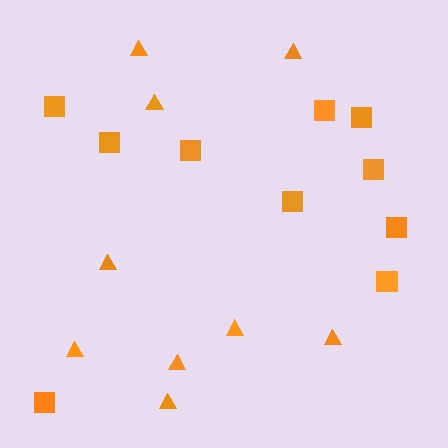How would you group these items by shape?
There are 2 groups: one group of triangles (9) and one group of squares (10).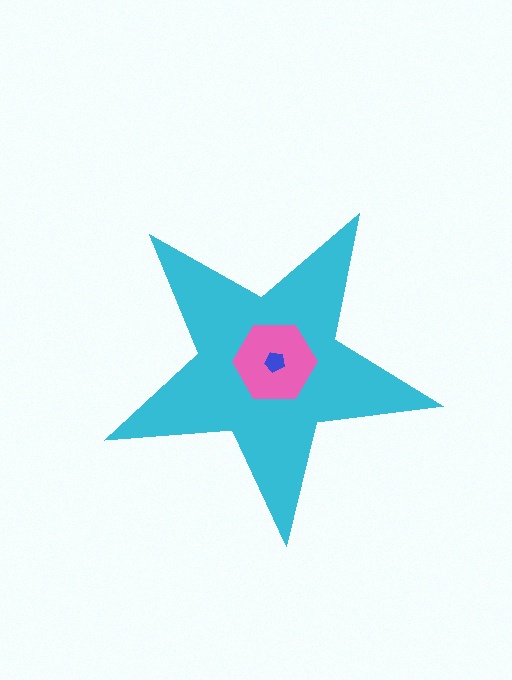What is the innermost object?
The blue pentagon.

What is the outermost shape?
The cyan star.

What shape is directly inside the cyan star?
The pink hexagon.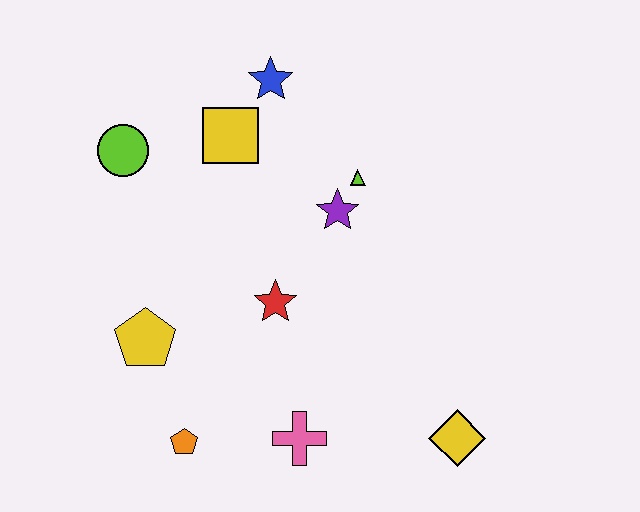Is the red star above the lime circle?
No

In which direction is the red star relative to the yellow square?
The red star is below the yellow square.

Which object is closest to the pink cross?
The orange pentagon is closest to the pink cross.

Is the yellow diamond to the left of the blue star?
No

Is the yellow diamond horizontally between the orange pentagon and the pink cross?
No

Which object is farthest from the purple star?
The orange pentagon is farthest from the purple star.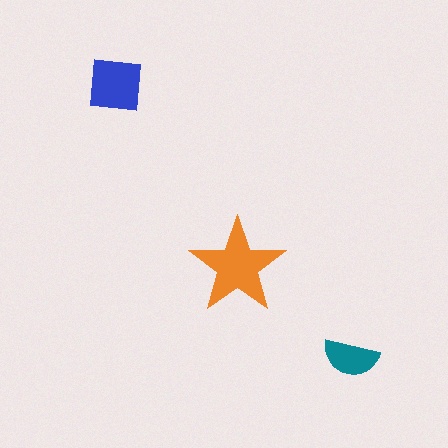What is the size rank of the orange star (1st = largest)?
1st.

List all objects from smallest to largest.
The teal semicircle, the blue square, the orange star.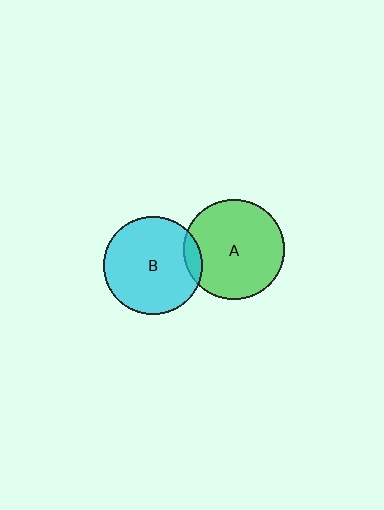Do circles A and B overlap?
Yes.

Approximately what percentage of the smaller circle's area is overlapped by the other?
Approximately 10%.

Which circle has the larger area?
Circle A (green).